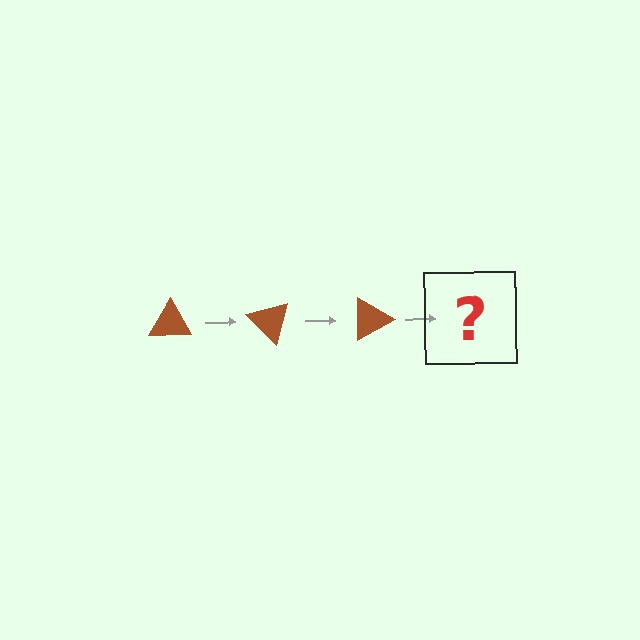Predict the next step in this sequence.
The next step is a brown triangle rotated 135 degrees.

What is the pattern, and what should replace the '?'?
The pattern is that the triangle rotates 45 degrees each step. The '?' should be a brown triangle rotated 135 degrees.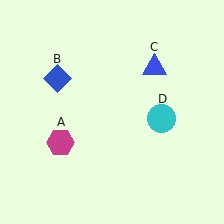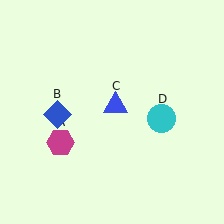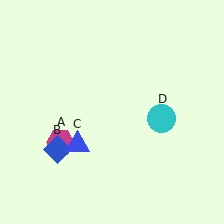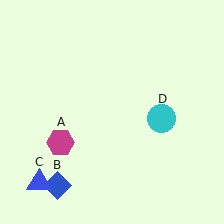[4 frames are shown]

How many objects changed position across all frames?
2 objects changed position: blue diamond (object B), blue triangle (object C).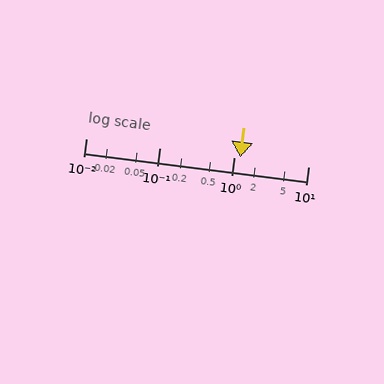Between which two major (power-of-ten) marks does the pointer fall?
The pointer is between 1 and 10.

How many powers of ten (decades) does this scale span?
The scale spans 3 decades, from 0.01 to 10.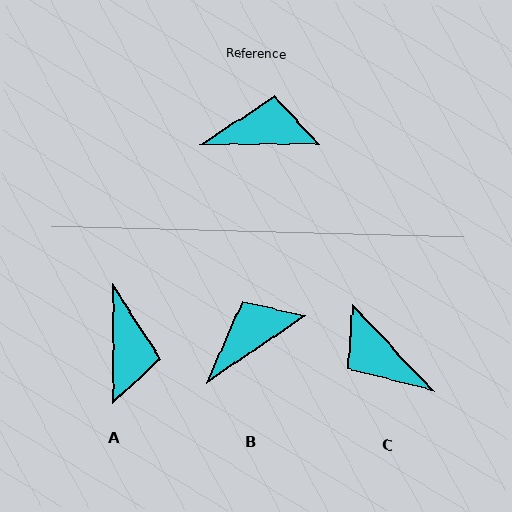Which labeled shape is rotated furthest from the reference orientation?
C, about 133 degrees away.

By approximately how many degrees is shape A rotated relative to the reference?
Approximately 91 degrees clockwise.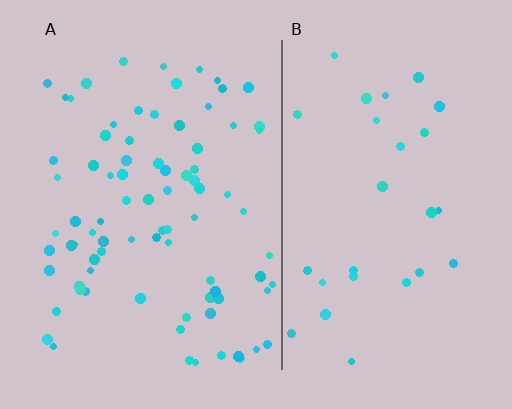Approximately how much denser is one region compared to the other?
Approximately 3.0× — region A over region B.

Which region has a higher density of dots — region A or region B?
A (the left).